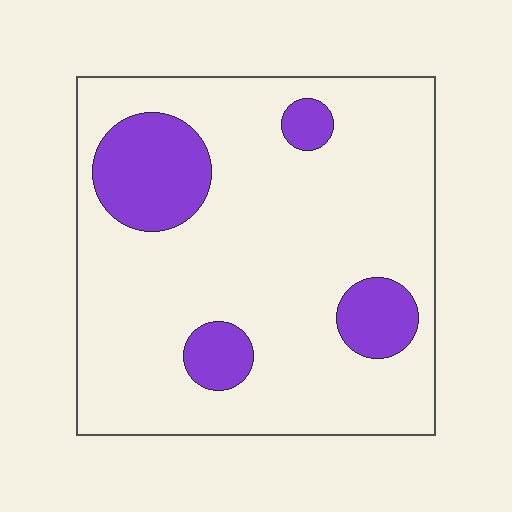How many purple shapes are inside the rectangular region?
4.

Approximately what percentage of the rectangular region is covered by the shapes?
Approximately 20%.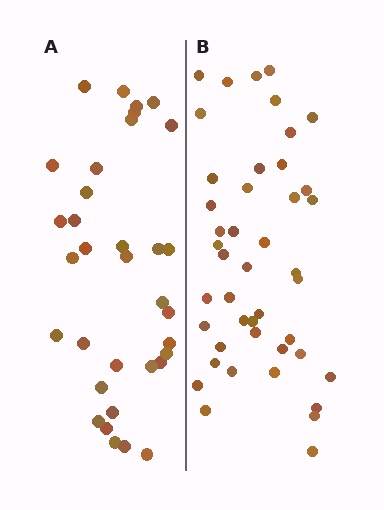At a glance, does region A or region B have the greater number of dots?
Region B (the right region) has more dots.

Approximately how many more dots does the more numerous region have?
Region B has roughly 10 or so more dots than region A.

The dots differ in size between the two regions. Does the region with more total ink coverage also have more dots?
No. Region A has more total ink coverage because its dots are larger, but region B actually contains more individual dots. Total area can be misleading — the number of items is what matters here.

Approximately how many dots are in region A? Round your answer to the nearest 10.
About 30 dots. (The exact count is 34, which rounds to 30.)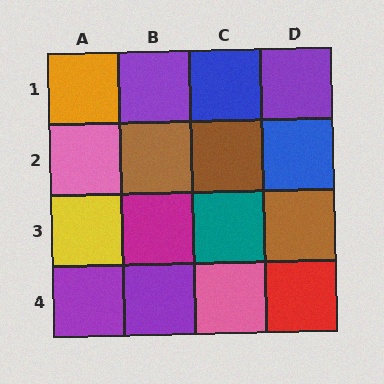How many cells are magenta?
1 cell is magenta.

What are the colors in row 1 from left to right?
Orange, purple, blue, purple.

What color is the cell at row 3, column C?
Teal.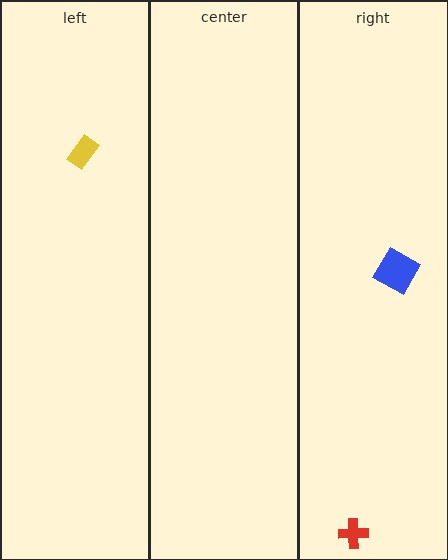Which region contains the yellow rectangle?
The left region.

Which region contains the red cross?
The right region.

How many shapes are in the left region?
1.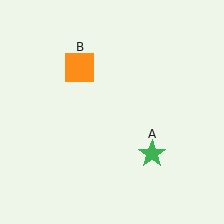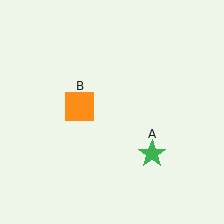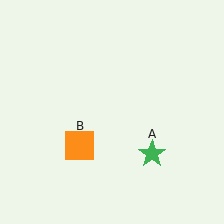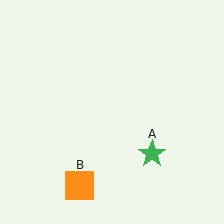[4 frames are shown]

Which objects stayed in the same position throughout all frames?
Green star (object A) remained stationary.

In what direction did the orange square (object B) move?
The orange square (object B) moved down.